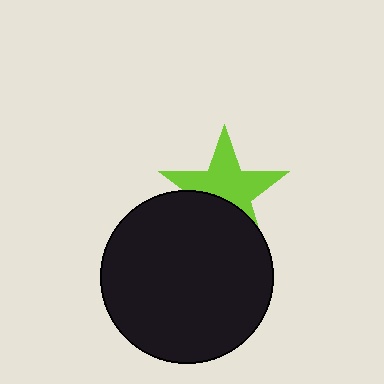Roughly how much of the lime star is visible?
About half of it is visible (roughly 62%).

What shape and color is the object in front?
The object in front is a black circle.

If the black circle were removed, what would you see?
You would see the complete lime star.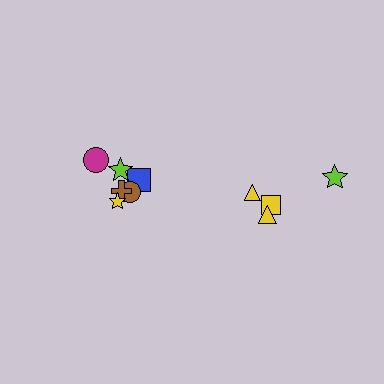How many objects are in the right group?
There are 4 objects.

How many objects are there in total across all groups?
There are 10 objects.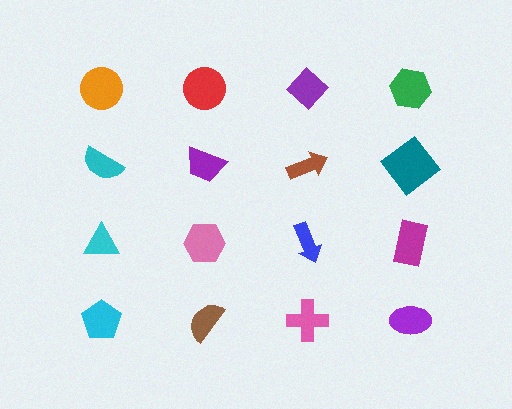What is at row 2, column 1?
A cyan semicircle.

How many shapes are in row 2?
4 shapes.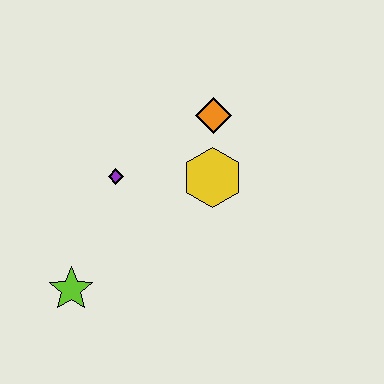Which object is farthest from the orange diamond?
The lime star is farthest from the orange diamond.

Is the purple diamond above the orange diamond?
No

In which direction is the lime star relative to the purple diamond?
The lime star is below the purple diamond.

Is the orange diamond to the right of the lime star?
Yes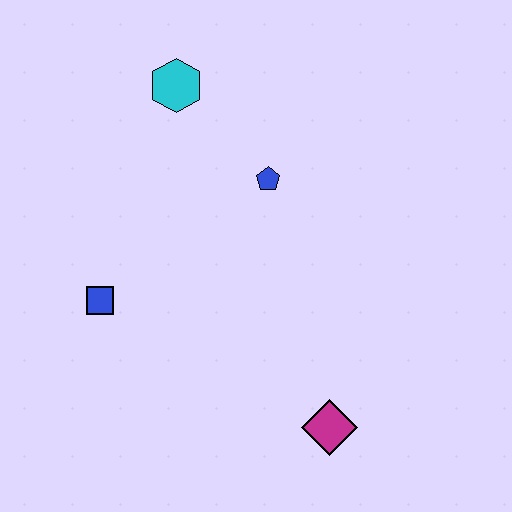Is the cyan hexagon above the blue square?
Yes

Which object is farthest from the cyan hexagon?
The magenta diamond is farthest from the cyan hexagon.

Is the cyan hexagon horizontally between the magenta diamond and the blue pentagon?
No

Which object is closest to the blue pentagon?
The cyan hexagon is closest to the blue pentagon.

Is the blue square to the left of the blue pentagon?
Yes